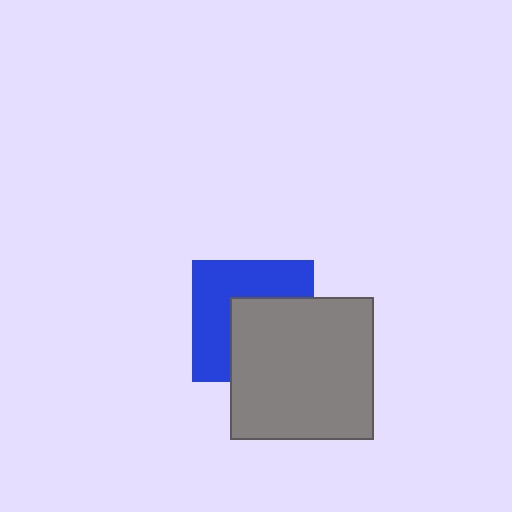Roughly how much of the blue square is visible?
About half of it is visible (roughly 53%).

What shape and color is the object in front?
The object in front is a gray square.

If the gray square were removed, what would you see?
You would see the complete blue square.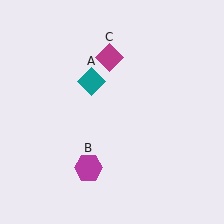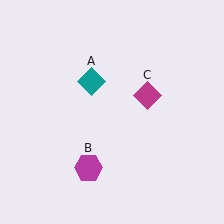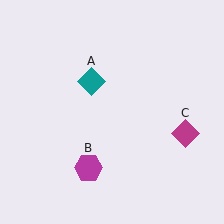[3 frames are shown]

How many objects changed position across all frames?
1 object changed position: magenta diamond (object C).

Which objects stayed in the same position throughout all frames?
Teal diamond (object A) and magenta hexagon (object B) remained stationary.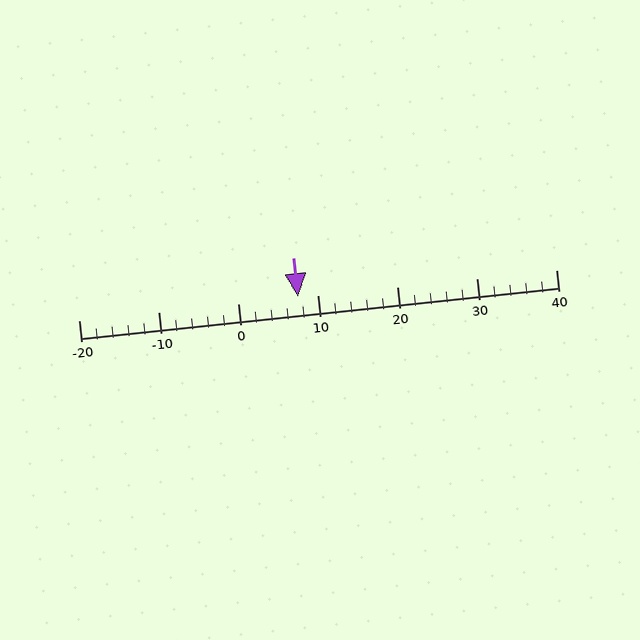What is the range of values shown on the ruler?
The ruler shows values from -20 to 40.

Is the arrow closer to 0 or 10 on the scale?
The arrow is closer to 10.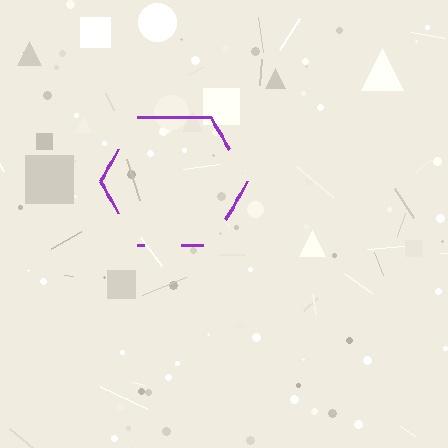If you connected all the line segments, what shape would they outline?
They would outline a hexagon.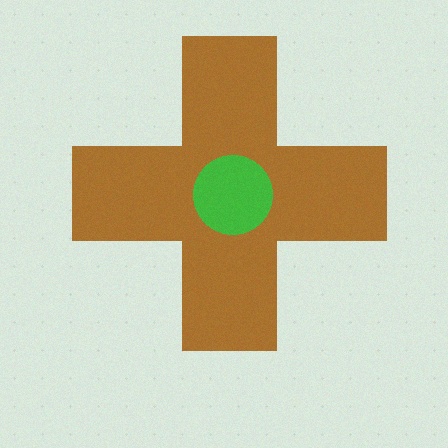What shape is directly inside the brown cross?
The green circle.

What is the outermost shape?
The brown cross.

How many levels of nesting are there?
2.